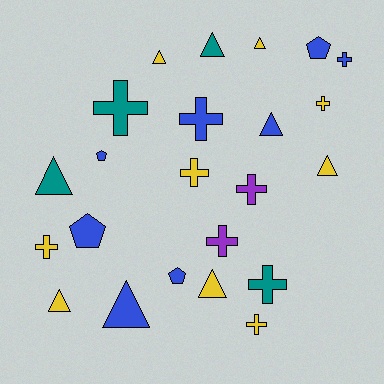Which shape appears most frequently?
Cross, with 10 objects.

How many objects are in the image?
There are 23 objects.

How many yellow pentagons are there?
There are no yellow pentagons.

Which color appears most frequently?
Yellow, with 9 objects.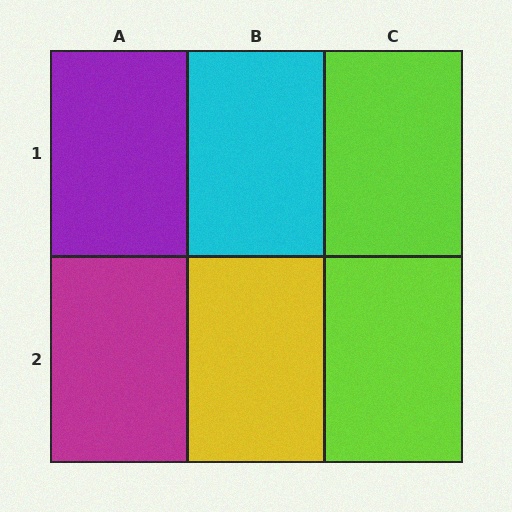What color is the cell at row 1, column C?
Lime.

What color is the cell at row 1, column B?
Cyan.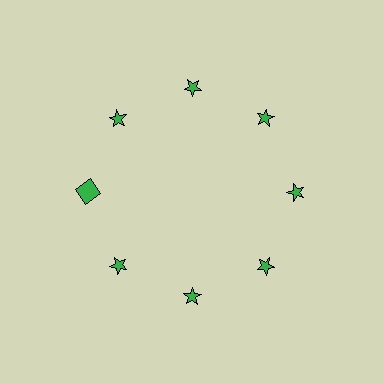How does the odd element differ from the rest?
It has a different shape: square instead of star.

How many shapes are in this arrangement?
There are 8 shapes arranged in a ring pattern.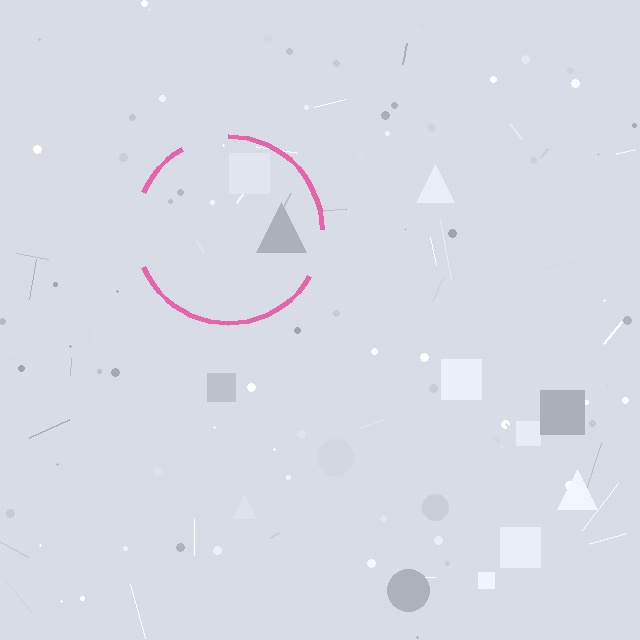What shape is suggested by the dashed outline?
The dashed outline suggests a circle.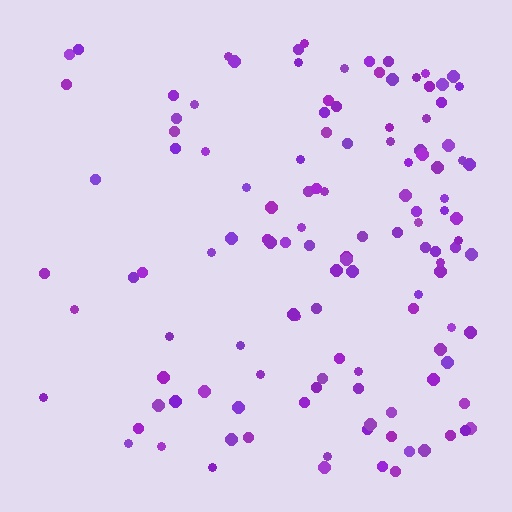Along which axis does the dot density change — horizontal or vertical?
Horizontal.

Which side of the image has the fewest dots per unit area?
The left.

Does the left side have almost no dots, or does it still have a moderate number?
Still a moderate number, just noticeably fewer than the right.